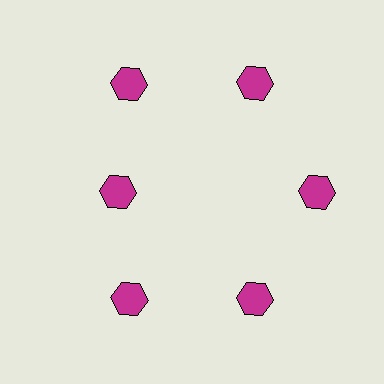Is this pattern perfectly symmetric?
No. The 6 magenta hexagons are arranged in a ring, but one element near the 9 o'clock position is pulled inward toward the center, breaking the 6-fold rotational symmetry.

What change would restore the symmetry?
The symmetry would be restored by moving it outward, back onto the ring so that all 6 hexagons sit at equal angles and equal distance from the center.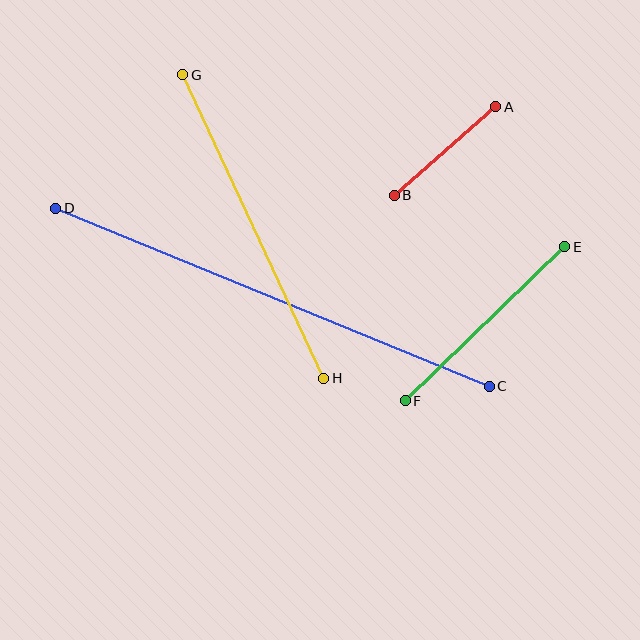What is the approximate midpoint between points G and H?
The midpoint is at approximately (253, 226) pixels.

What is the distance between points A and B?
The distance is approximately 134 pixels.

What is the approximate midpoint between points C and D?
The midpoint is at approximately (272, 297) pixels.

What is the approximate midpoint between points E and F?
The midpoint is at approximately (485, 324) pixels.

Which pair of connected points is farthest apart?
Points C and D are farthest apart.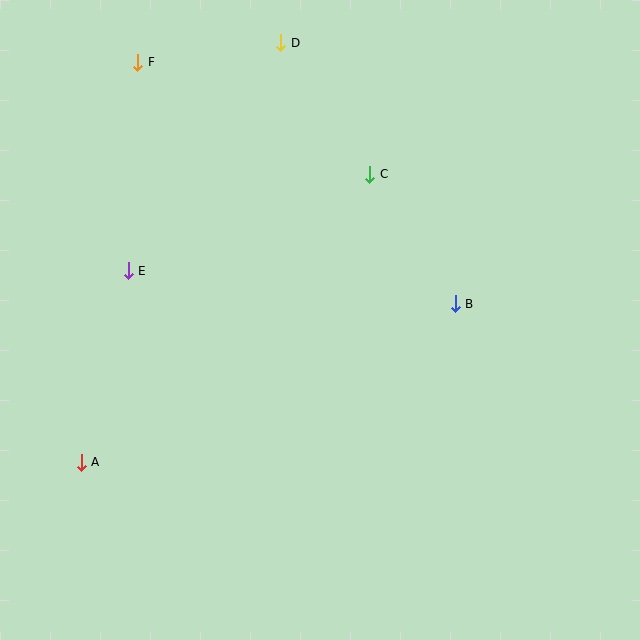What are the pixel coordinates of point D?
Point D is at (281, 43).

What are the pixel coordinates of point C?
Point C is at (370, 174).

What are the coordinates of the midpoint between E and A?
The midpoint between E and A is at (105, 367).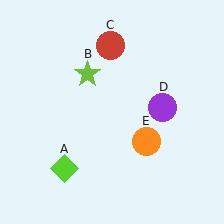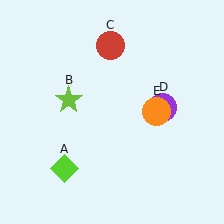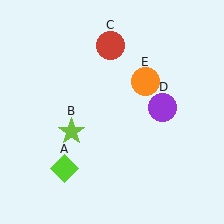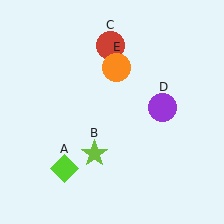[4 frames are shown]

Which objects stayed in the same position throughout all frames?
Lime diamond (object A) and red circle (object C) and purple circle (object D) remained stationary.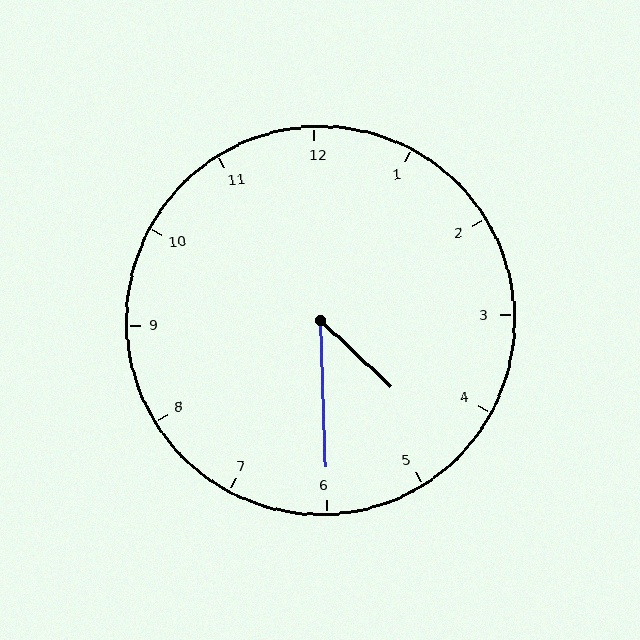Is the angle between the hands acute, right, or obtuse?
It is acute.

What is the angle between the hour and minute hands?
Approximately 45 degrees.